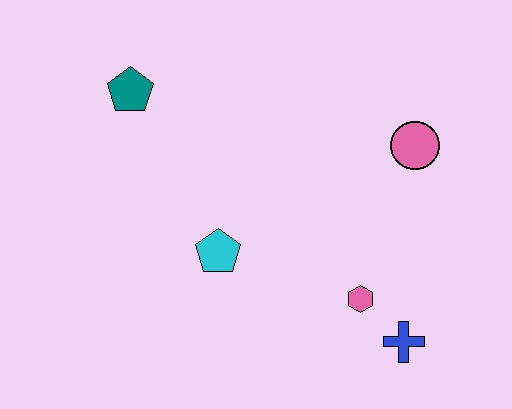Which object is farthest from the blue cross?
The teal pentagon is farthest from the blue cross.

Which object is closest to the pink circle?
The pink hexagon is closest to the pink circle.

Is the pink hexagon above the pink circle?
No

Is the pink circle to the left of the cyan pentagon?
No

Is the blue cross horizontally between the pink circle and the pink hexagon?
Yes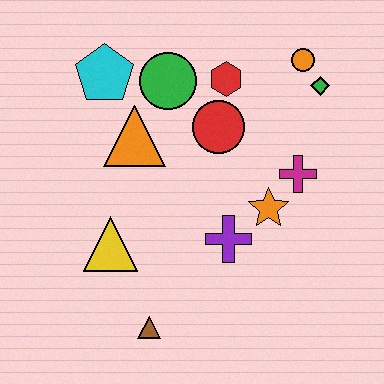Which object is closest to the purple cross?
The orange star is closest to the purple cross.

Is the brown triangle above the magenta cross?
No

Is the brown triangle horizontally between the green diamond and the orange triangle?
Yes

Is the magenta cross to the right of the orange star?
Yes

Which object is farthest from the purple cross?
The cyan pentagon is farthest from the purple cross.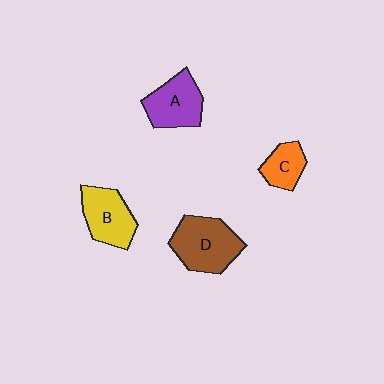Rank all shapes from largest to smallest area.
From largest to smallest: D (brown), B (yellow), A (purple), C (orange).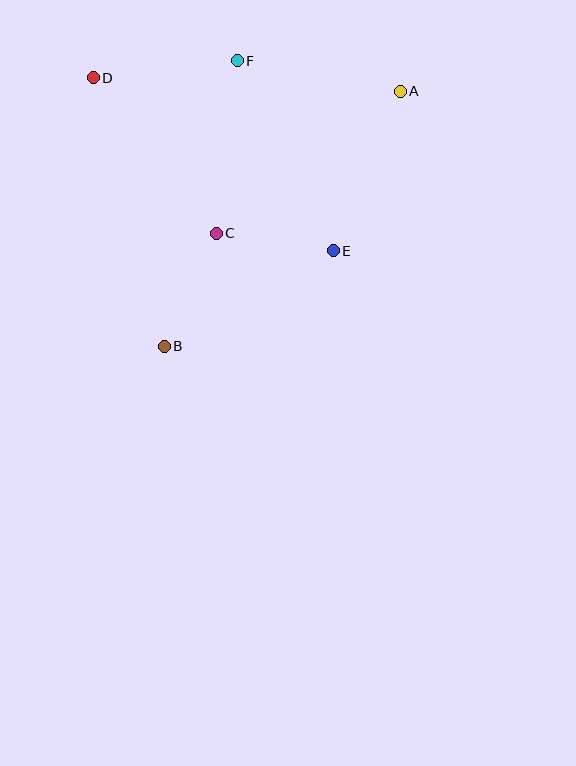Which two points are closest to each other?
Points C and E are closest to each other.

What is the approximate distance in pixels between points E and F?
The distance between E and F is approximately 213 pixels.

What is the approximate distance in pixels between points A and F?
The distance between A and F is approximately 166 pixels.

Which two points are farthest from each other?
Points A and B are farthest from each other.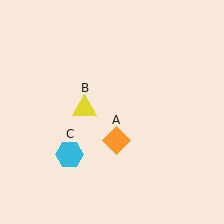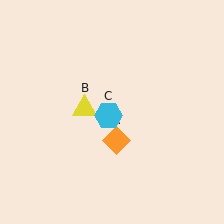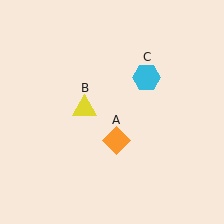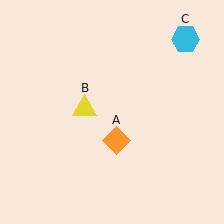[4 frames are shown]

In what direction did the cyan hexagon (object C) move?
The cyan hexagon (object C) moved up and to the right.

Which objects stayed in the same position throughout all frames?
Orange diamond (object A) and yellow triangle (object B) remained stationary.